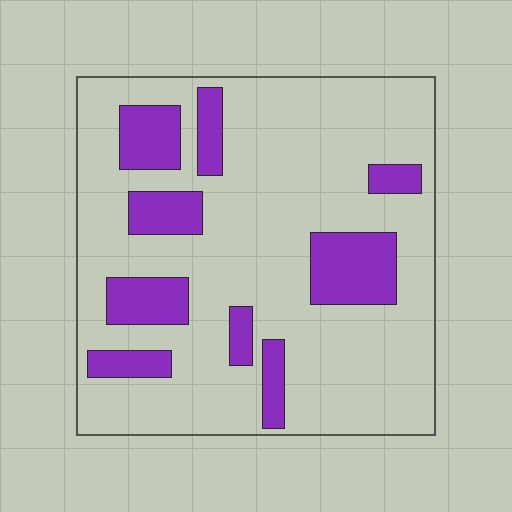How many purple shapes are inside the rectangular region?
9.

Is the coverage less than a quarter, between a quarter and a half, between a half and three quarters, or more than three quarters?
Less than a quarter.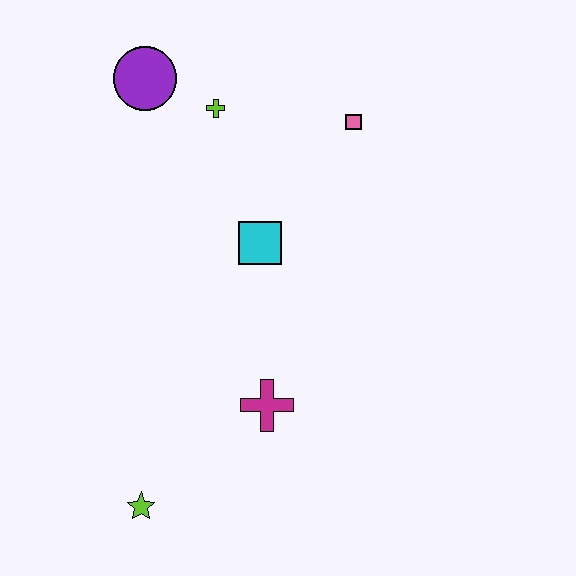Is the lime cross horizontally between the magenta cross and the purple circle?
Yes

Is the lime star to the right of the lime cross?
No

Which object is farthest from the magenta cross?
The purple circle is farthest from the magenta cross.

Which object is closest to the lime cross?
The purple circle is closest to the lime cross.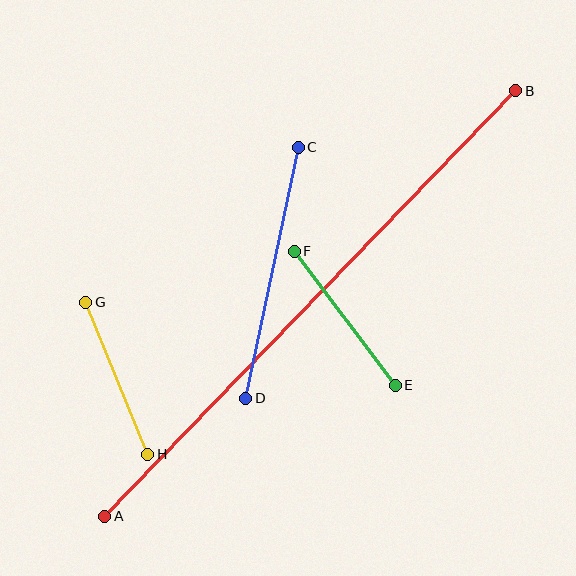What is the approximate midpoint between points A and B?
The midpoint is at approximately (310, 304) pixels.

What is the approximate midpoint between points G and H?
The midpoint is at approximately (117, 378) pixels.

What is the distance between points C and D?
The distance is approximately 256 pixels.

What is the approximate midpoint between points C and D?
The midpoint is at approximately (272, 273) pixels.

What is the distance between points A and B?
The distance is approximately 591 pixels.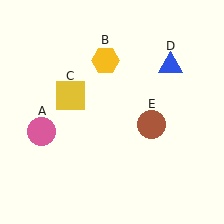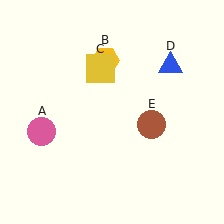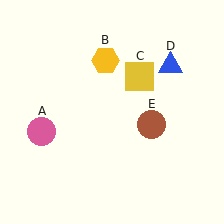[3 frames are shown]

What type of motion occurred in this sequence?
The yellow square (object C) rotated clockwise around the center of the scene.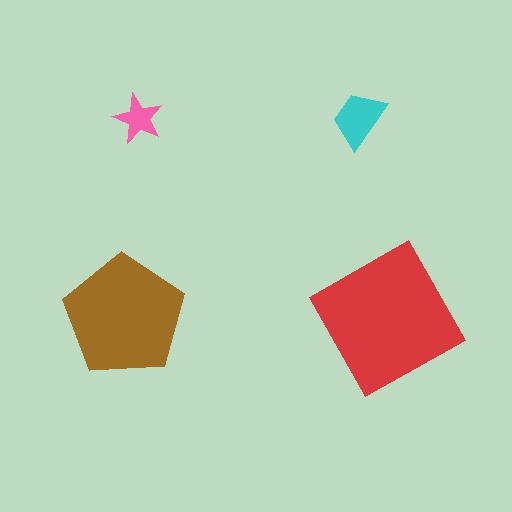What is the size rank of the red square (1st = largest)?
1st.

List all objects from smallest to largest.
The pink star, the cyan trapezoid, the brown pentagon, the red square.